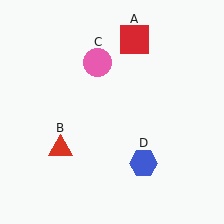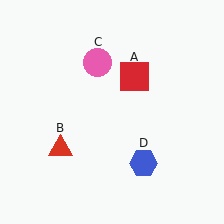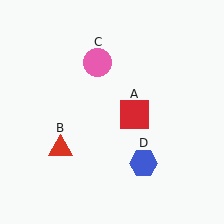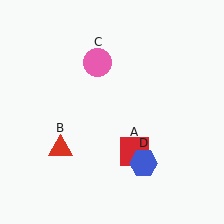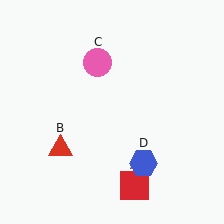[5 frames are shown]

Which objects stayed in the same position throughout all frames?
Red triangle (object B) and pink circle (object C) and blue hexagon (object D) remained stationary.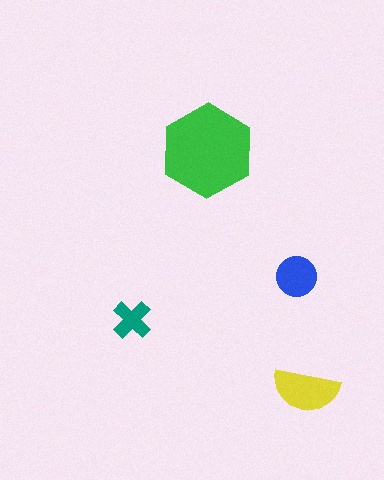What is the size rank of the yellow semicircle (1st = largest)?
2nd.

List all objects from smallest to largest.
The teal cross, the blue circle, the yellow semicircle, the green hexagon.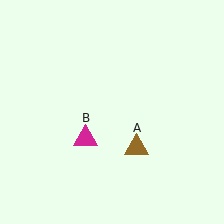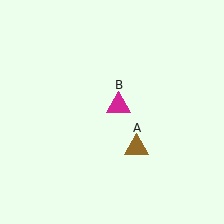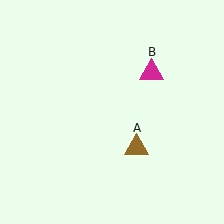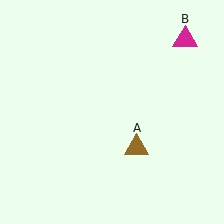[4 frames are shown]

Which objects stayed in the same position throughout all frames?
Brown triangle (object A) remained stationary.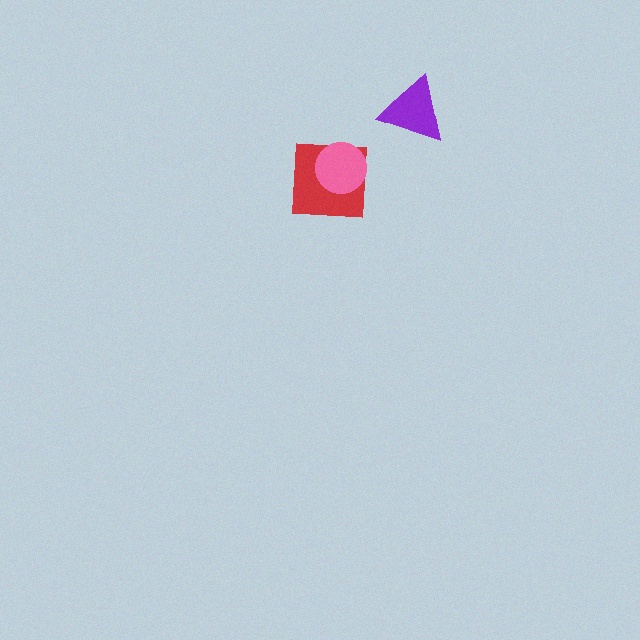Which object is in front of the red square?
The pink circle is in front of the red square.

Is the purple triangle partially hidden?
No, no other shape covers it.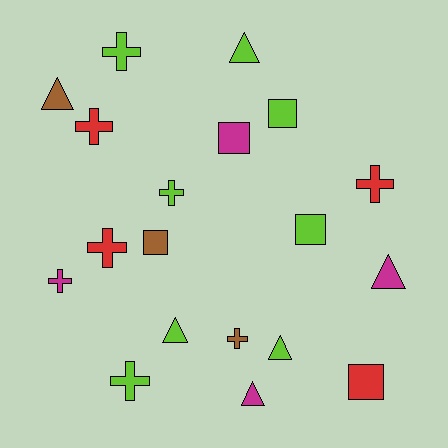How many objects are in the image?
There are 19 objects.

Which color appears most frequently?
Lime, with 8 objects.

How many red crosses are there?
There are 3 red crosses.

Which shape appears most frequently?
Cross, with 8 objects.